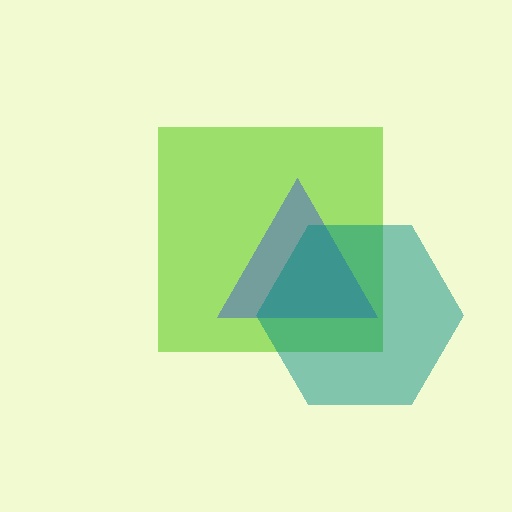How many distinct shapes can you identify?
There are 3 distinct shapes: a lime square, a blue triangle, a teal hexagon.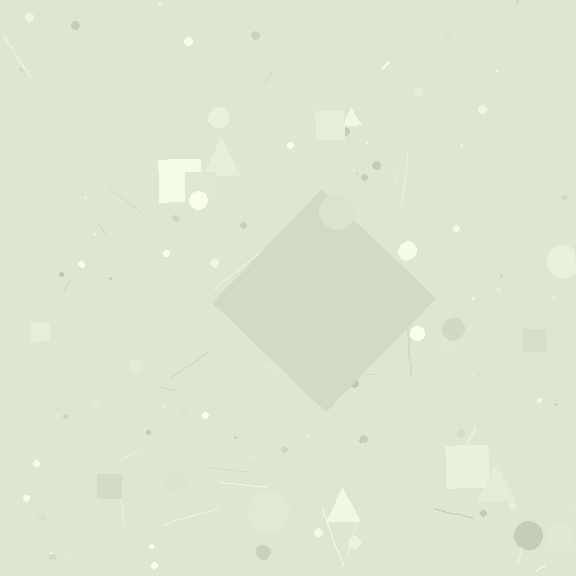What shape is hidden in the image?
A diamond is hidden in the image.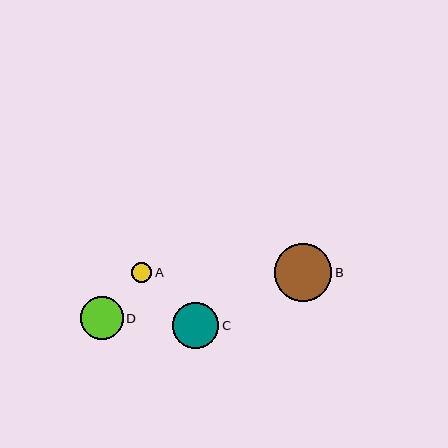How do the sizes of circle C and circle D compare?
Circle C and circle D are approximately the same size.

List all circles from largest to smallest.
From largest to smallest: B, C, D, A.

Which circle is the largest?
Circle B is the largest with a size of approximately 58 pixels.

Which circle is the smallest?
Circle A is the smallest with a size of approximately 20 pixels.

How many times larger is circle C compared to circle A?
Circle C is approximately 2.3 times the size of circle A.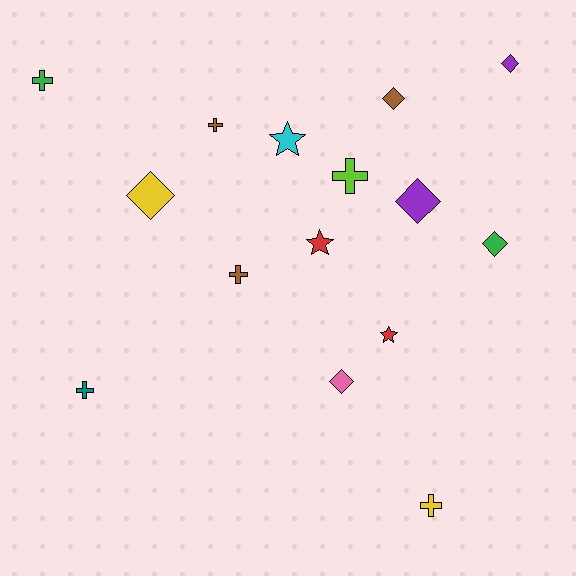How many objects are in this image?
There are 15 objects.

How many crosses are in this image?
There are 6 crosses.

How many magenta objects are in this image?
There are no magenta objects.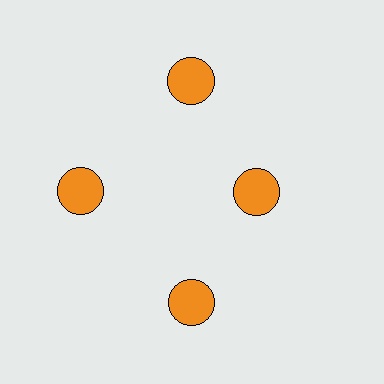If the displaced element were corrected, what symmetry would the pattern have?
It would have 4-fold rotational symmetry — the pattern would map onto itself every 90 degrees.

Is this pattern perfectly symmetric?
No. The 4 orange circles are arranged in a ring, but one element near the 3 o'clock position is pulled inward toward the center, breaking the 4-fold rotational symmetry.